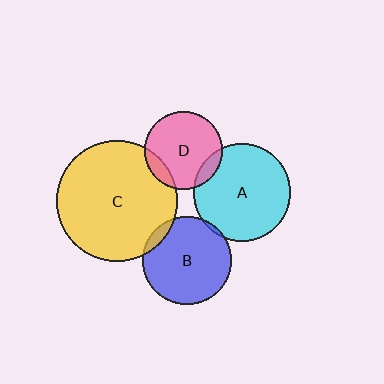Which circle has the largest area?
Circle C (yellow).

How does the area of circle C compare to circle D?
Approximately 2.4 times.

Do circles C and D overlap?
Yes.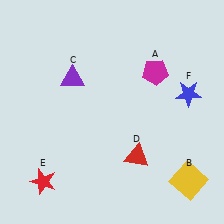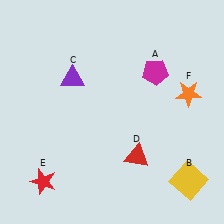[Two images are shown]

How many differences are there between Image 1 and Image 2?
There is 1 difference between the two images.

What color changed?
The star (F) changed from blue in Image 1 to orange in Image 2.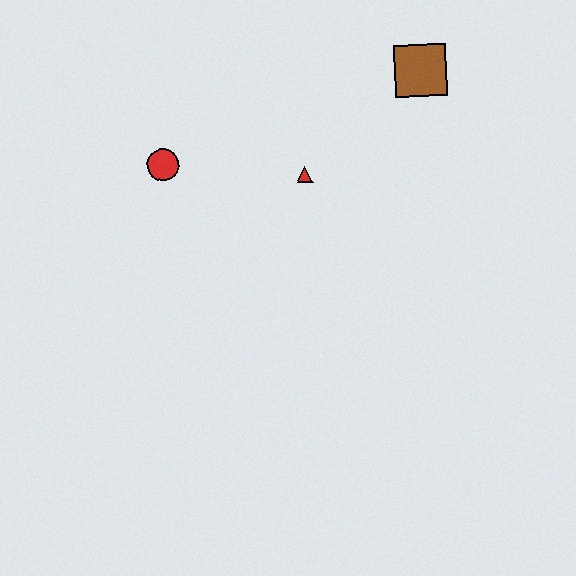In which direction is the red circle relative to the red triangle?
The red circle is to the left of the red triangle.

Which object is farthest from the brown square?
The red circle is farthest from the brown square.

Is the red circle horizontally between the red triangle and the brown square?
No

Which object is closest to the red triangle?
The red circle is closest to the red triangle.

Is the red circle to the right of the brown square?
No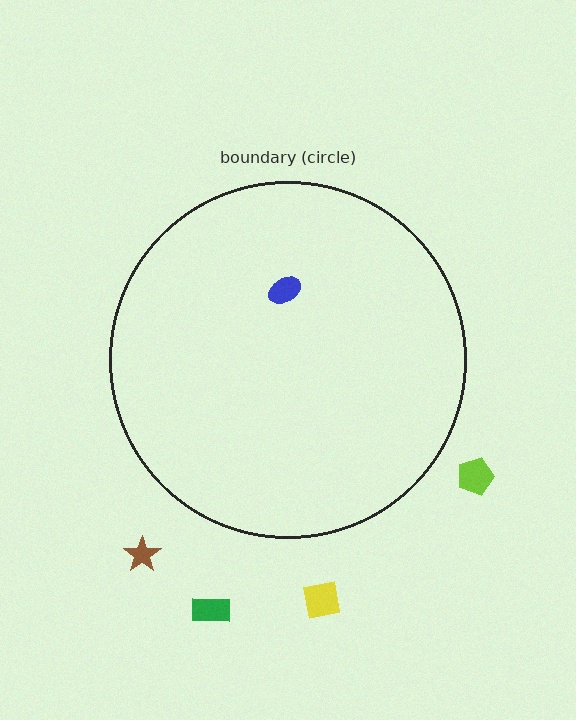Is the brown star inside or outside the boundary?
Outside.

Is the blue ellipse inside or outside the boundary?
Inside.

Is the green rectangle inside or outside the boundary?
Outside.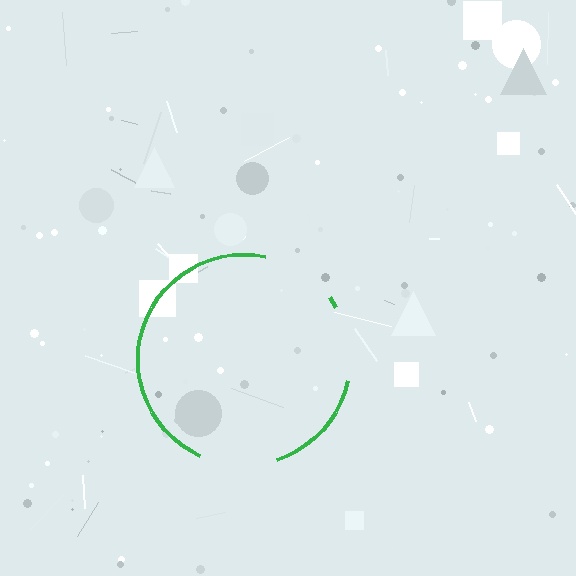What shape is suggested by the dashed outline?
The dashed outline suggests a circle.